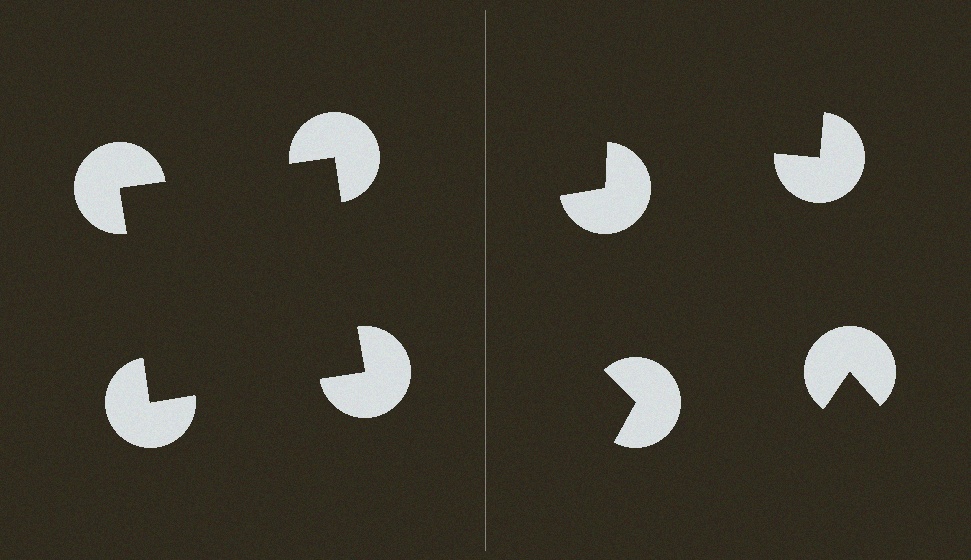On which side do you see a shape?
An illusory square appears on the left side. On the right side the wedge cuts are rotated, so no coherent shape forms.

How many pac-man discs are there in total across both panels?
8 — 4 on each side.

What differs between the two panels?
The pac-man discs are positioned identically on both sides; only the wedge orientations differ. On the left they align to a square; on the right they are misaligned.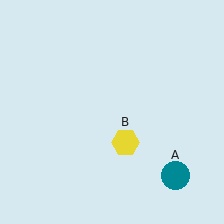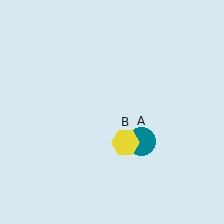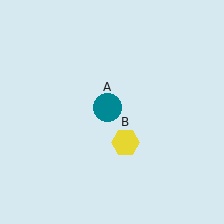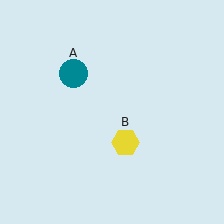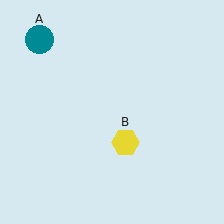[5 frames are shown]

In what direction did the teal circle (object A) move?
The teal circle (object A) moved up and to the left.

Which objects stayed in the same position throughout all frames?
Yellow hexagon (object B) remained stationary.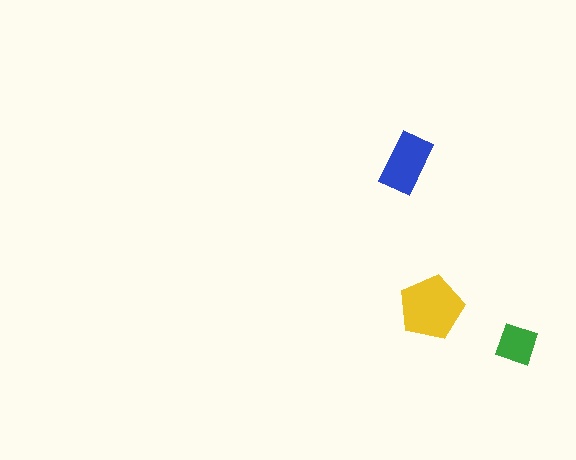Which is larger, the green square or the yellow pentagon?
The yellow pentagon.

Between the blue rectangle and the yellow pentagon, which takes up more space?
The yellow pentagon.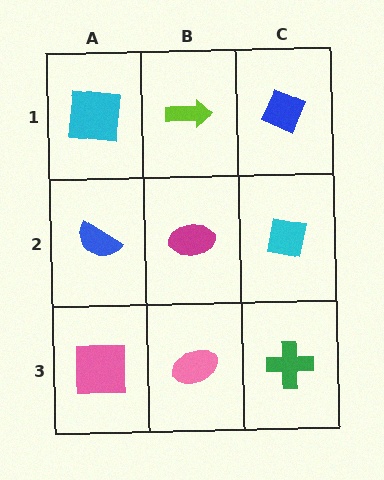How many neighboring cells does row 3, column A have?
2.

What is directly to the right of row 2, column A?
A magenta ellipse.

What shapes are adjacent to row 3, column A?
A blue semicircle (row 2, column A), a pink ellipse (row 3, column B).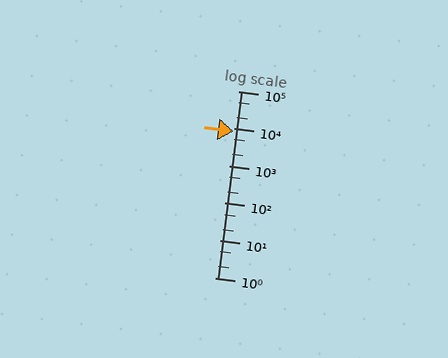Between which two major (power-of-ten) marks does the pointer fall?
The pointer is between 1000 and 10000.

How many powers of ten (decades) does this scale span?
The scale spans 5 decades, from 1 to 100000.